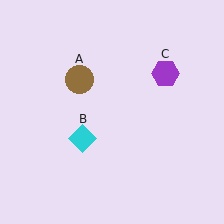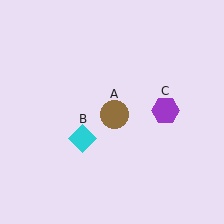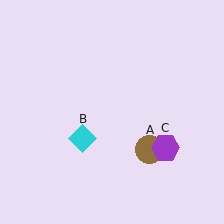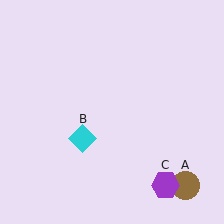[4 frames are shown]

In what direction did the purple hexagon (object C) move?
The purple hexagon (object C) moved down.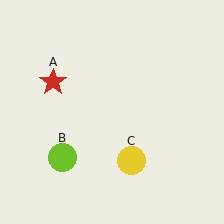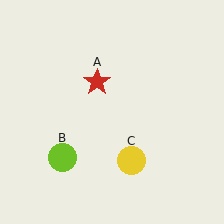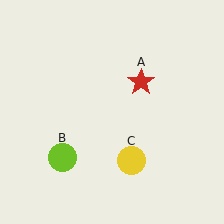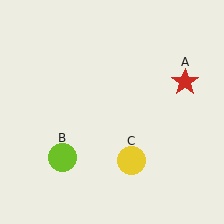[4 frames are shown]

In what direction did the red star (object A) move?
The red star (object A) moved right.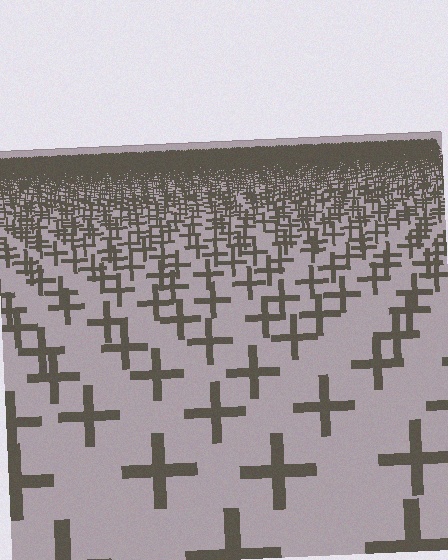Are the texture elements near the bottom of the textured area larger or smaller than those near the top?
Larger. Near the bottom, elements are closer to the viewer and appear at a bigger on-screen size.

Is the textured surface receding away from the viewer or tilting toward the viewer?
The surface is receding away from the viewer. Texture elements get smaller and denser toward the top.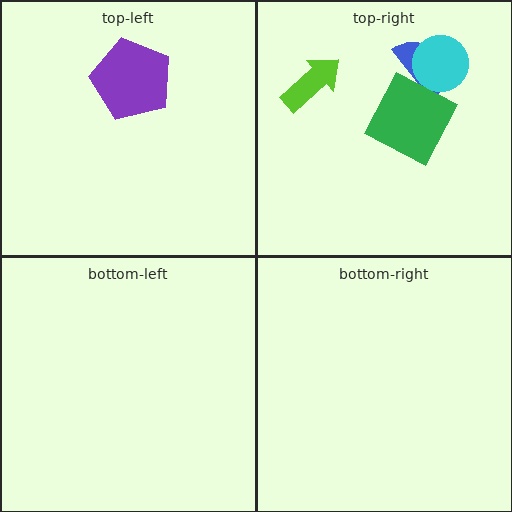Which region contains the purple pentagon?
The top-left region.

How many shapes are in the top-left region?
1.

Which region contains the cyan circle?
The top-right region.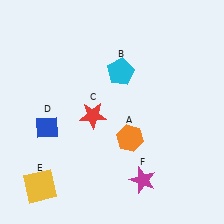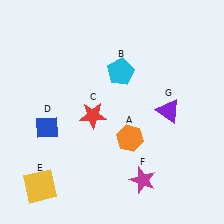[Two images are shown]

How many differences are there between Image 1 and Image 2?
There is 1 difference between the two images.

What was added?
A purple triangle (G) was added in Image 2.